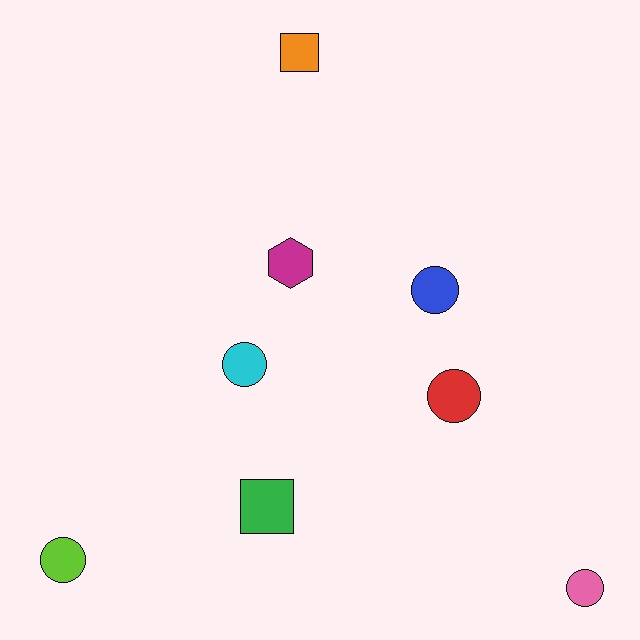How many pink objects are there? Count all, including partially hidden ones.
There is 1 pink object.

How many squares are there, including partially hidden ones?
There are 2 squares.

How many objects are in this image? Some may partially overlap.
There are 8 objects.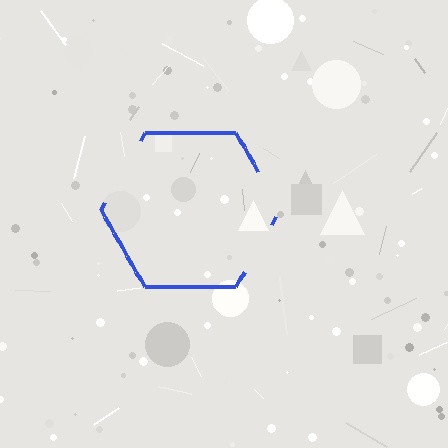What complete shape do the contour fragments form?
The contour fragments form a hexagon.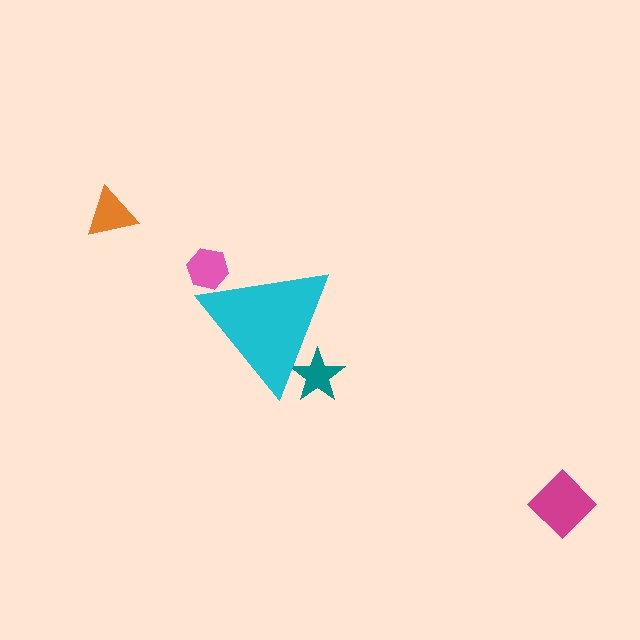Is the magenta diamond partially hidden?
No, the magenta diamond is fully visible.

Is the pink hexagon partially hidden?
Yes, the pink hexagon is partially hidden behind the cyan triangle.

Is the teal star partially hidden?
Yes, the teal star is partially hidden behind the cyan triangle.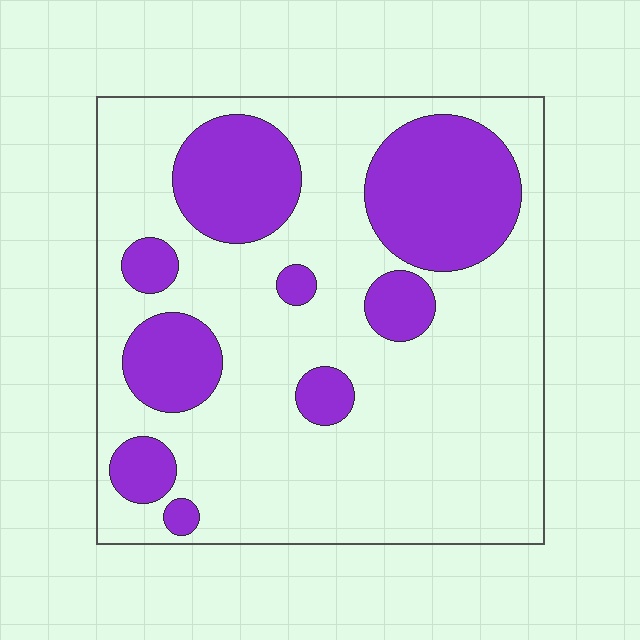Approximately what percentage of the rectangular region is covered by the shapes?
Approximately 30%.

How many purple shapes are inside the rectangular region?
9.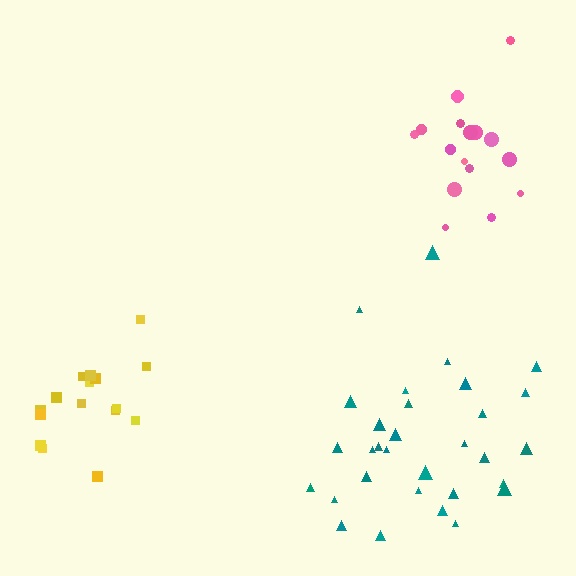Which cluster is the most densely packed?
Pink.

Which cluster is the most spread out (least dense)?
Yellow.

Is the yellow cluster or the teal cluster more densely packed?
Teal.